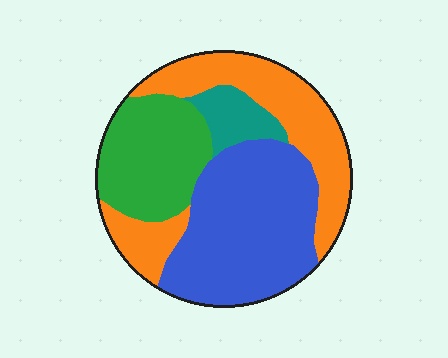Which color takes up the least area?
Teal, at roughly 5%.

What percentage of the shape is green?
Green takes up less than a quarter of the shape.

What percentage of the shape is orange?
Orange covers 32% of the shape.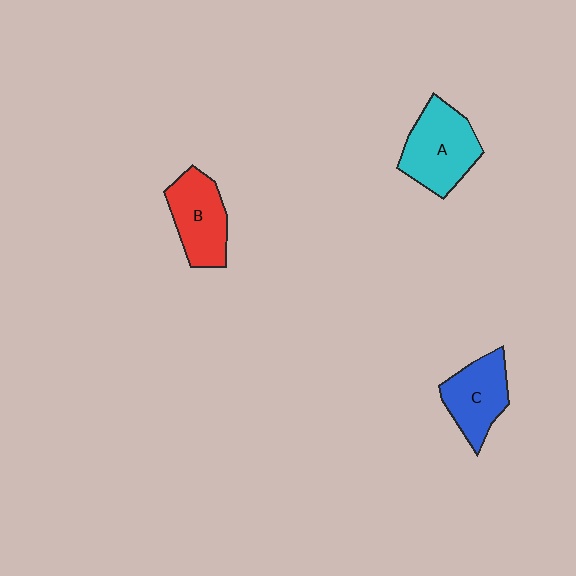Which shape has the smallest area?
Shape C (blue).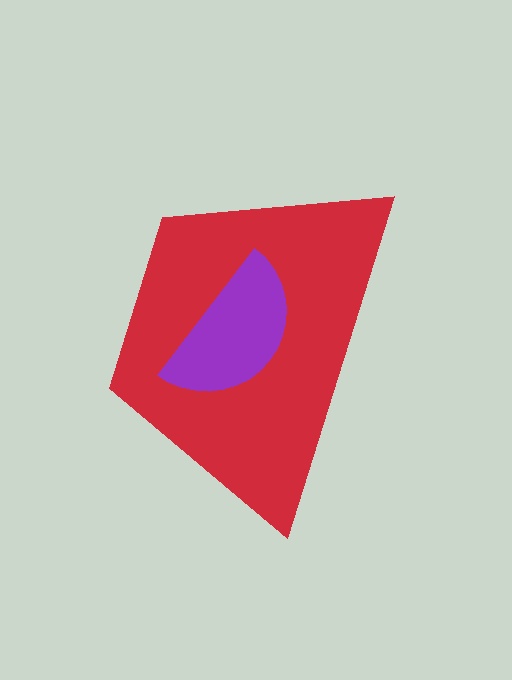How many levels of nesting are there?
2.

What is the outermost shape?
The red trapezoid.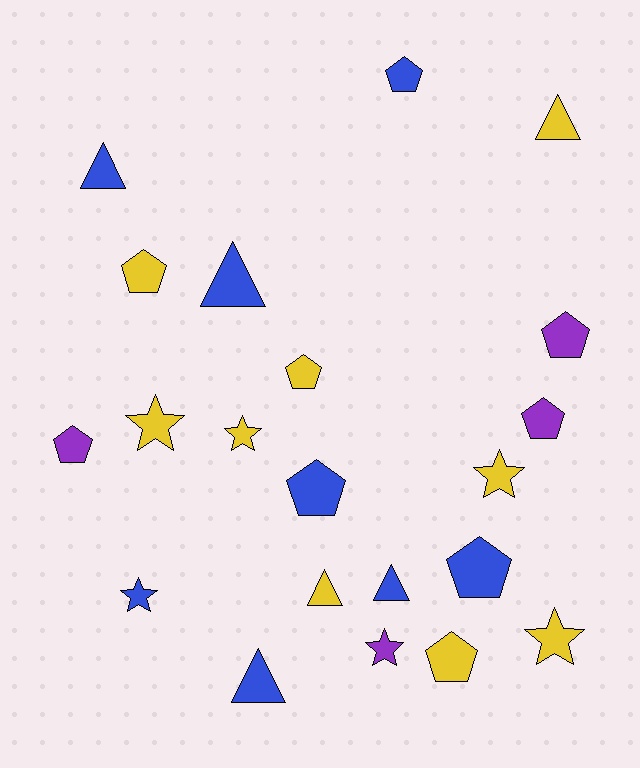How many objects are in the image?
There are 21 objects.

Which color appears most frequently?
Yellow, with 9 objects.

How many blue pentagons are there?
There are 3 blue pentagons.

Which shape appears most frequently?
Pentagon, with 9 objects.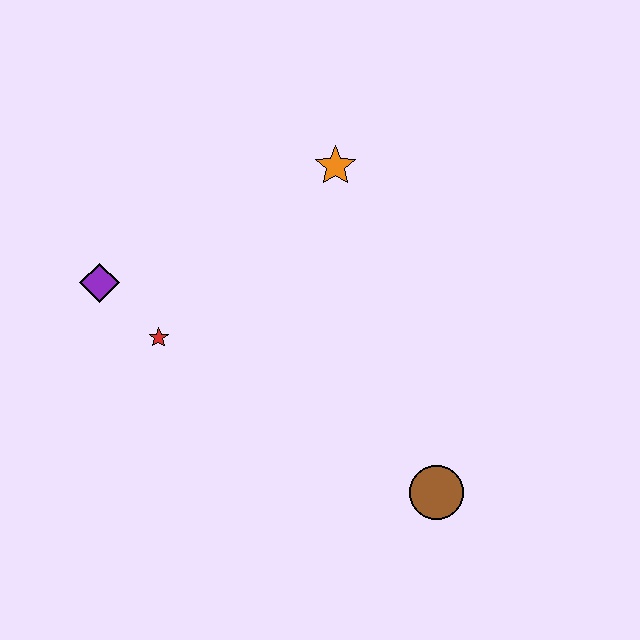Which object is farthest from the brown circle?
The purple diamond is farthest from the brown circle.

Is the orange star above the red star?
Yes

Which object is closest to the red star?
The purple diamond is closest to the red star.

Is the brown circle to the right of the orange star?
Yes